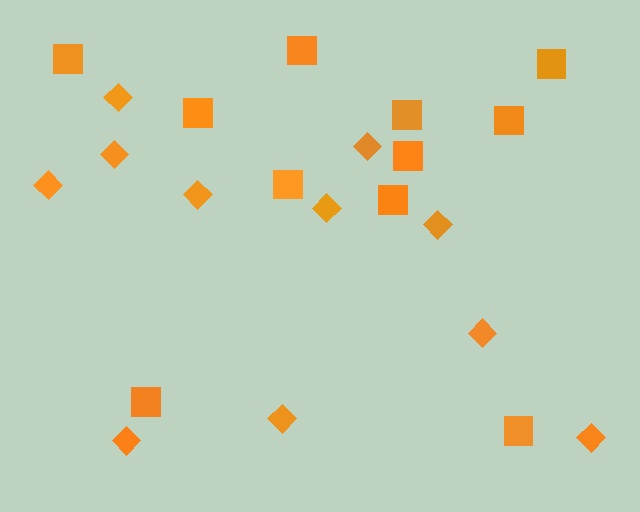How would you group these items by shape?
There are 2 groups: one group of diamonds (11) and one group of squares (11).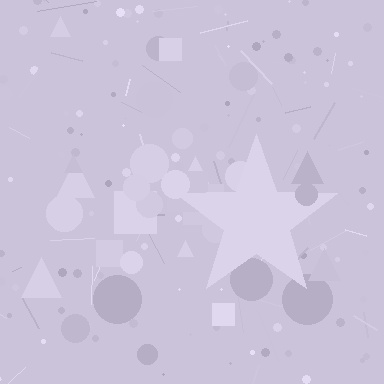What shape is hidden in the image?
A star is hidden in the image.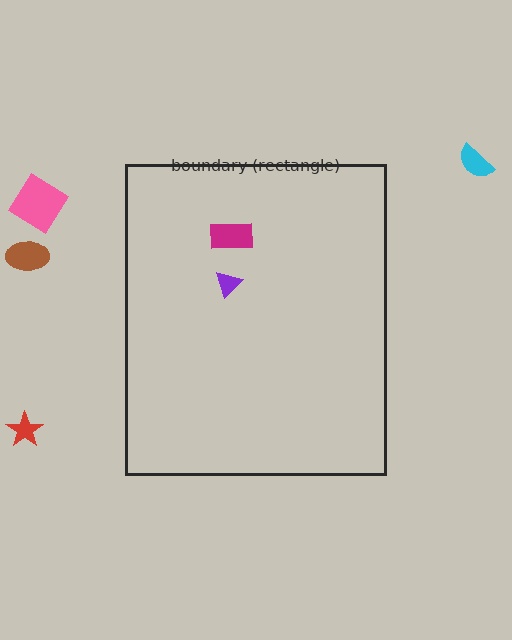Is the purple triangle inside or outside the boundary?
Inside.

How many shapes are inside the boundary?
2 inside, 4 outside.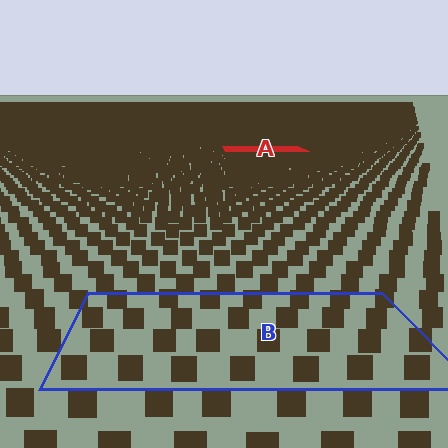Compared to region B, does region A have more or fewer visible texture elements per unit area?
Region A has more texture elements per unit area — they are packed more densely because it is farther away.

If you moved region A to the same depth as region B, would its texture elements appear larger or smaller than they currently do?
They would appear larger. At a closer depth, the same texture elements are projected at a bigger on-screen size.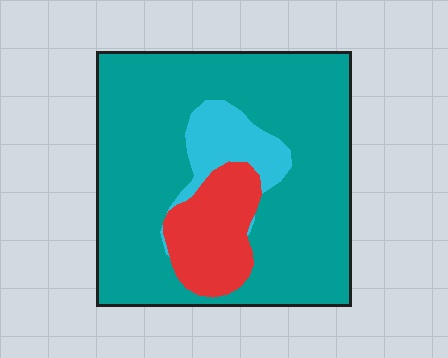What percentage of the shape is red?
Red covers about 15% of the shape.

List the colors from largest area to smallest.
From largest to smallest: teal, red, cyan.